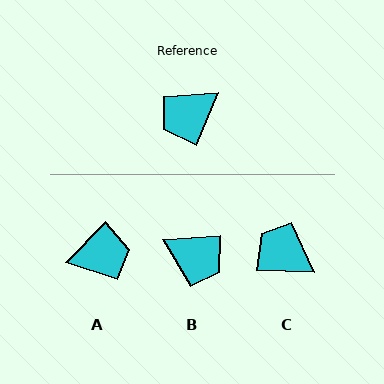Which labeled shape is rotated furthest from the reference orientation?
A, about 158 degrees away.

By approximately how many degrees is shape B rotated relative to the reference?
Approximately 116 degrees counter-clockwise.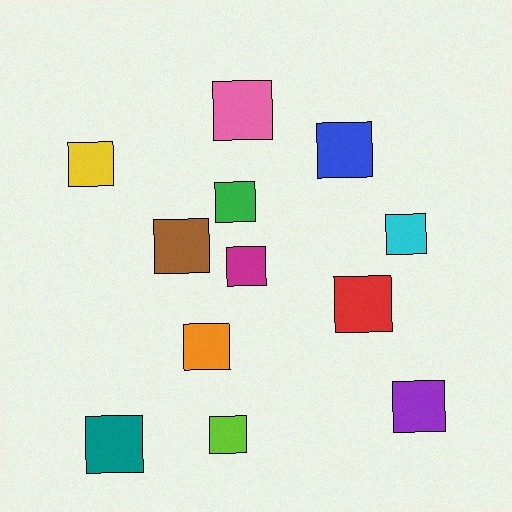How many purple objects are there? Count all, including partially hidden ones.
There is 1 purple object.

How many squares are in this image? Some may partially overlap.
There are 12 squares.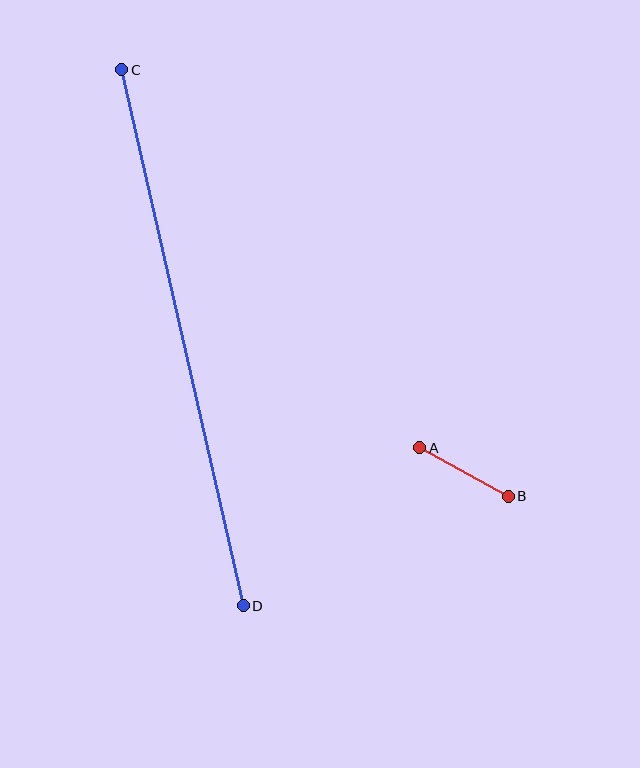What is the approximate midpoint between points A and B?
The midpoint is at approximately (464, 472) pixels.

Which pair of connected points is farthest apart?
Points C and D are farthest apart.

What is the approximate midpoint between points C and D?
The midpoint is at approximately (183, 338) pixels.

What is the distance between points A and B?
The distance is approximately 101 pixels.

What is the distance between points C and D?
The distance is approximately 550 pixels.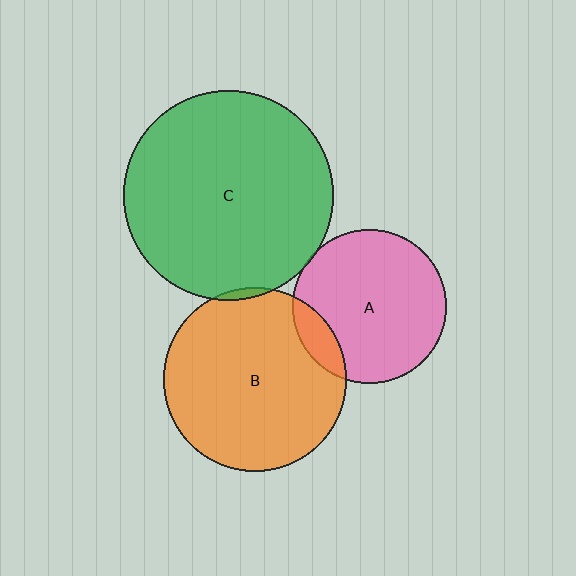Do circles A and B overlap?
Yes.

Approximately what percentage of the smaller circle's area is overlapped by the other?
Approximately 10%.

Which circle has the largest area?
Circle C (green).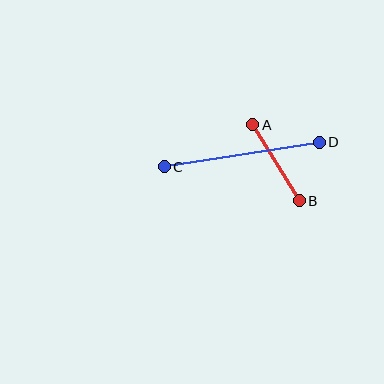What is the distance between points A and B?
The distance is approximately 89 pixels.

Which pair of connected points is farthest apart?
Points C and D are farthest apart.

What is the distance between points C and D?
The distance is approximately 157 pixels.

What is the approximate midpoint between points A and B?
The midpoint is at approximately (276, 163) pixels.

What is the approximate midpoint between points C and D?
The midpoint is at approximately (242, 155) pixels.